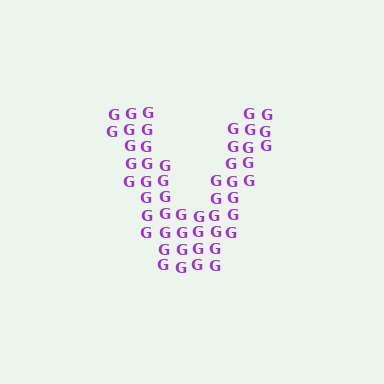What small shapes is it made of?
It is made of small letter G's.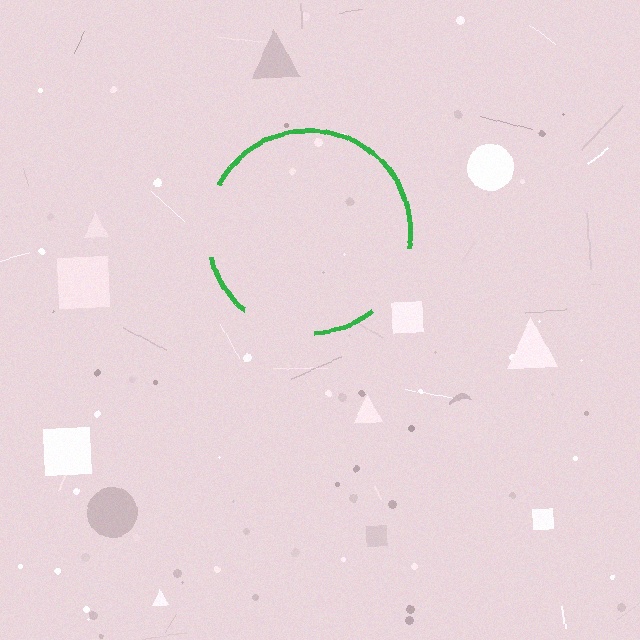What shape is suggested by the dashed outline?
The dashed outline suggests a circle.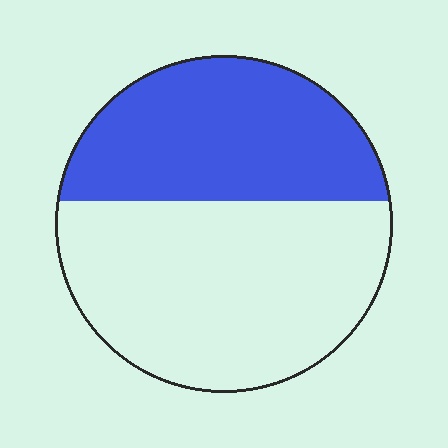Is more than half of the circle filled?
No.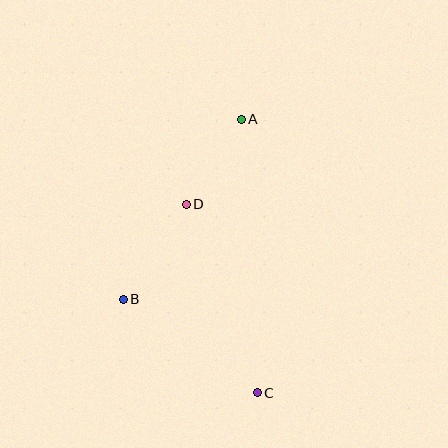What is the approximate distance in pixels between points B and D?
The distance between B and D is approximately 114 pixels.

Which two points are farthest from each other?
Points A and C are farthest from each other.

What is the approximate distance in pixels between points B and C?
The distance between B and C is approximately 163 pixels.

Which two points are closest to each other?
Points A and D are closest to each other.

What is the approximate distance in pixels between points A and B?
The distance between A and B is approximately 215 pixels.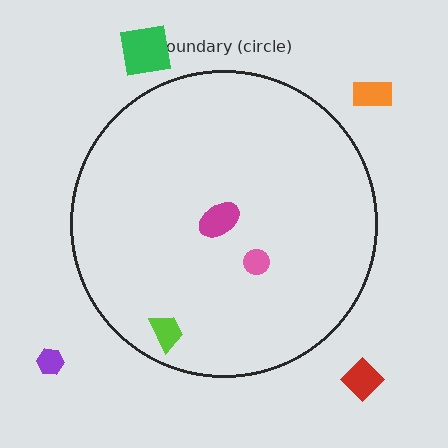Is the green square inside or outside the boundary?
Outside.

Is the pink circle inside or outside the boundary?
Inside.